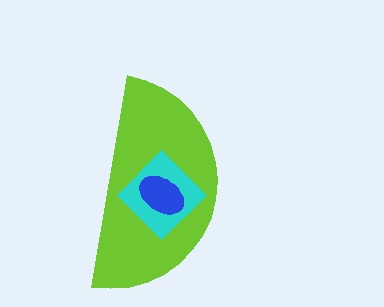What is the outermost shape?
The lime semicircle.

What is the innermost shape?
The blue ellipse.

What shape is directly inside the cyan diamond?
The blue ellipse.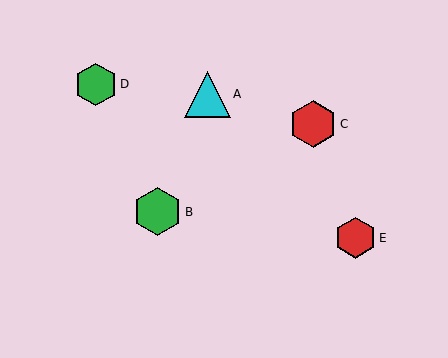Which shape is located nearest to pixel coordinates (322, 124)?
The red hexagon (labeled C) at (313, 124) is nearest to that location.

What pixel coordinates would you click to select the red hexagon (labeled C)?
Click at (313, 124) to select the red hexagon C.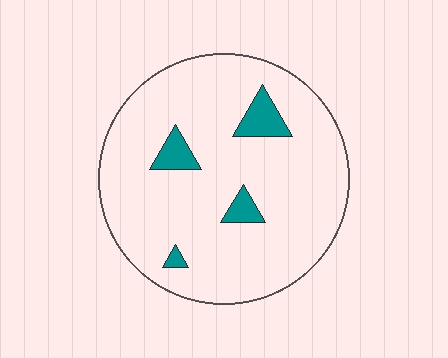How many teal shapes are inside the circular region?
4.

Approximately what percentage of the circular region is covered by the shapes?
Approximately 10%.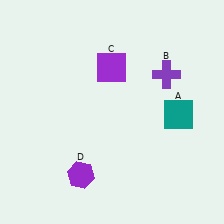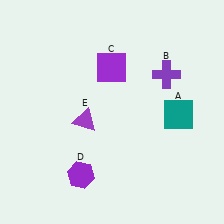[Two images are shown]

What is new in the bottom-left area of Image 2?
A purple triangle (E) was added in the bottom-left area of Image 2.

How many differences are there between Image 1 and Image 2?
There is 1 difference between the two images.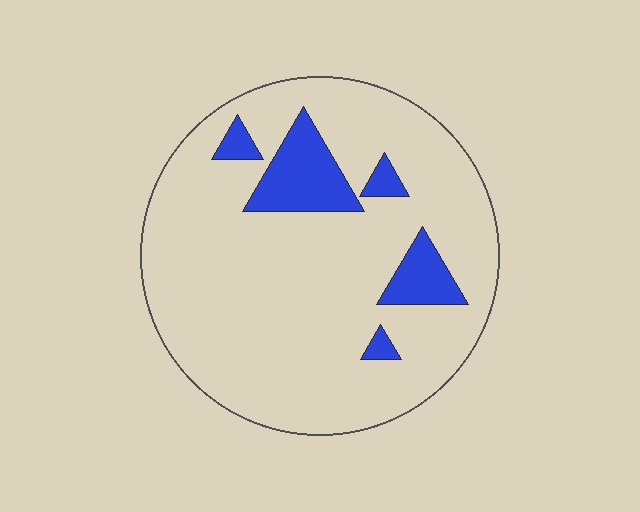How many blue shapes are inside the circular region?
5.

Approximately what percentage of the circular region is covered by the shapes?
Approximately 15%.